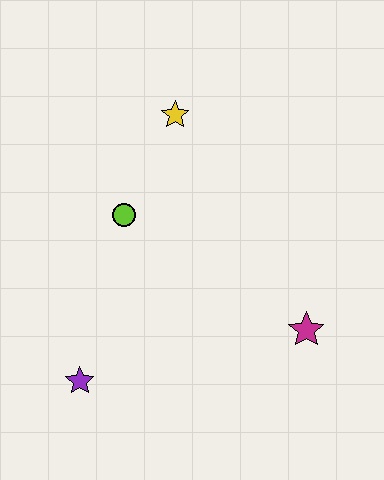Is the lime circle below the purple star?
No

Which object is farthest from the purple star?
The yellow star is farthest from the purple star.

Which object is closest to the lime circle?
The yellow star is closest to the lime circle.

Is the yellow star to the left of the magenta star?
Yes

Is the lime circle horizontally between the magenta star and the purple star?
Yes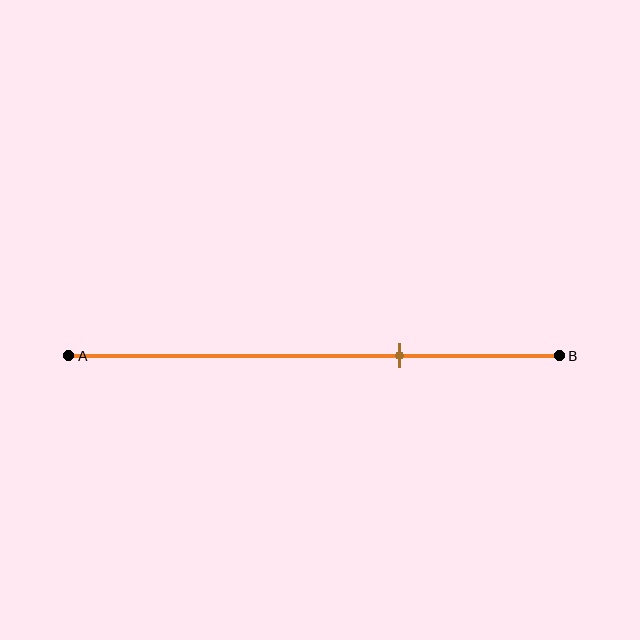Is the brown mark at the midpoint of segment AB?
No, the mark is at about 65% from A, not at the 50% midpoint.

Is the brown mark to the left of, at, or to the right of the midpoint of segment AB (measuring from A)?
The brown mark is to the right of the midpoint of segment AB.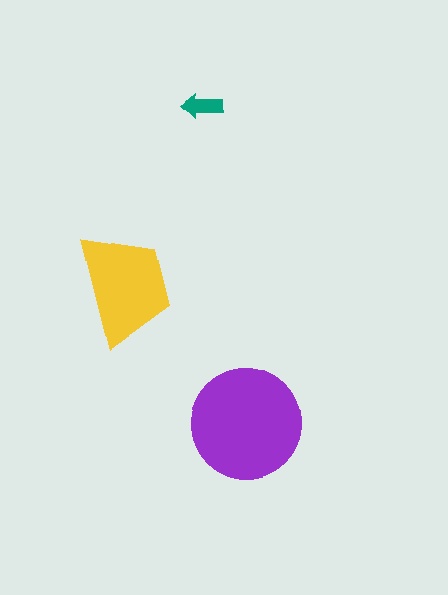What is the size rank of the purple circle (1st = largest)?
1st.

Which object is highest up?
The teal arrow is topmost.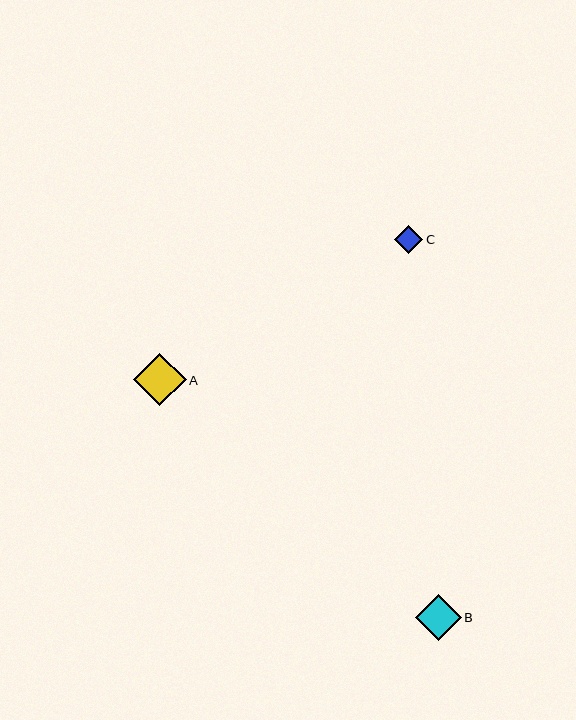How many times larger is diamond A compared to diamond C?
Diamond A is approximately 1.8 times the size of diamond C.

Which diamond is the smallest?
Diamond C is the smallest with a size of approximately 29 pixels.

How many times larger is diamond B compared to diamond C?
Diamond B is approximately 1.6 times the size of diamond C.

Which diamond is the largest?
Diamond A is the largest with a size of approximately 52 pixels.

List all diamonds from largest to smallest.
From largest to smallest: A, B, C.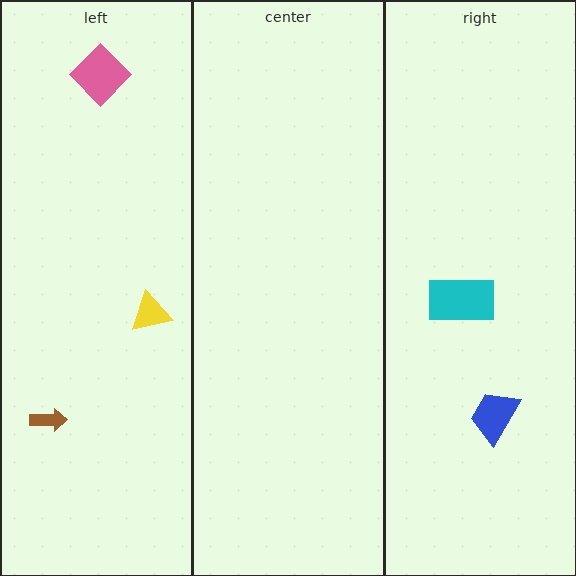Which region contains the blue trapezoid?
The right region.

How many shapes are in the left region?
3.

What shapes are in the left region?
The pink diamond, the brown arrow, the yellow triangle.